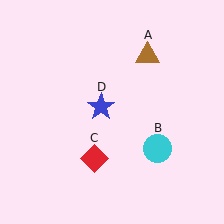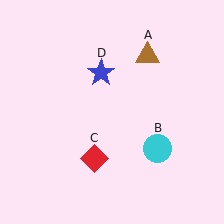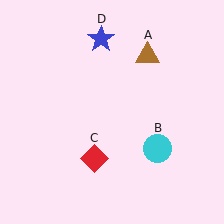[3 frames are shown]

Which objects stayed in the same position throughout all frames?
Brown triangle (object A) and cyan circle (object B) and red diamond (object C) remained stationary.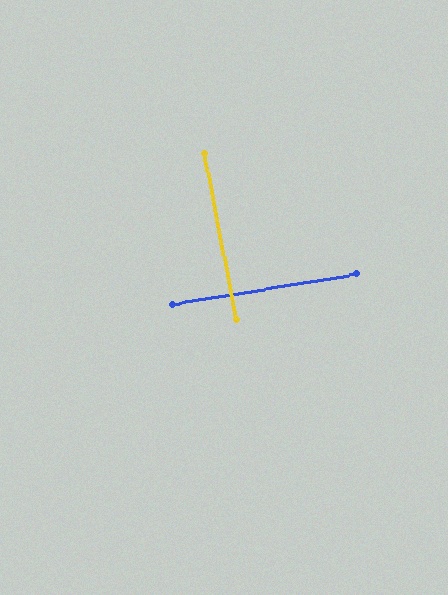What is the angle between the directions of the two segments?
Approximately 89 degrees.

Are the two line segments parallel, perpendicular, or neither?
Perpendicular — they meet at approximately 89°.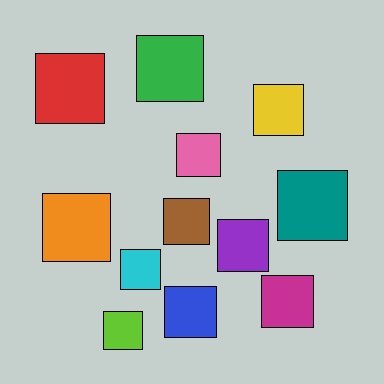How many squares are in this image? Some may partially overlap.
There are 12 squares.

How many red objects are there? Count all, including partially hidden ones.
There is 1 red object.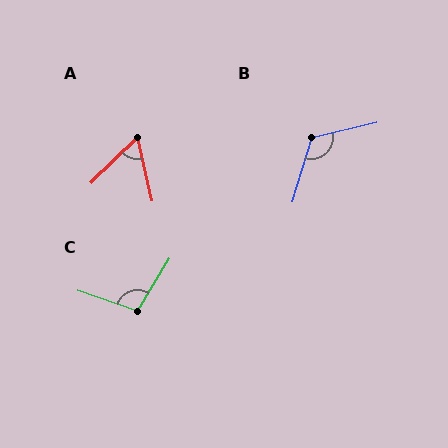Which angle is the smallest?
A, at approximately 58 degrees.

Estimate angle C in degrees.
Approximately 102 degrees.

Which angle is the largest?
B, at approximately 120 degrees.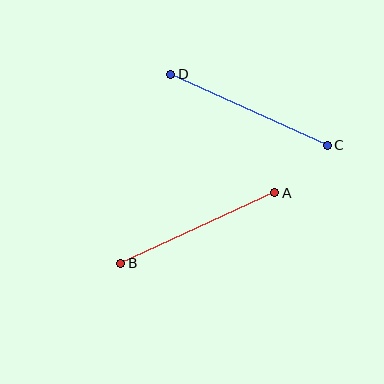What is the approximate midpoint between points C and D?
The midpoint is at approximately (249, 110) pixels.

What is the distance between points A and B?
The distance is approximately 169 pixels.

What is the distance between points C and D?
The distance is approximately 172 pixels.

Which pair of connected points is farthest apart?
Points C and D are farthest apart.